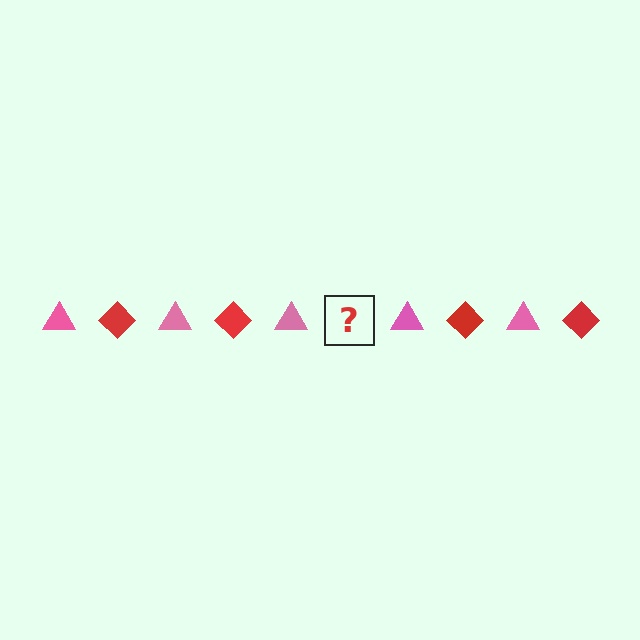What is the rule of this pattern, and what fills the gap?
The rule is that the pattern alternates between pink triangle and red diamond. The gap should be filled with a red diamond.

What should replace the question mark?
The question mark should be replaced with a red diamond.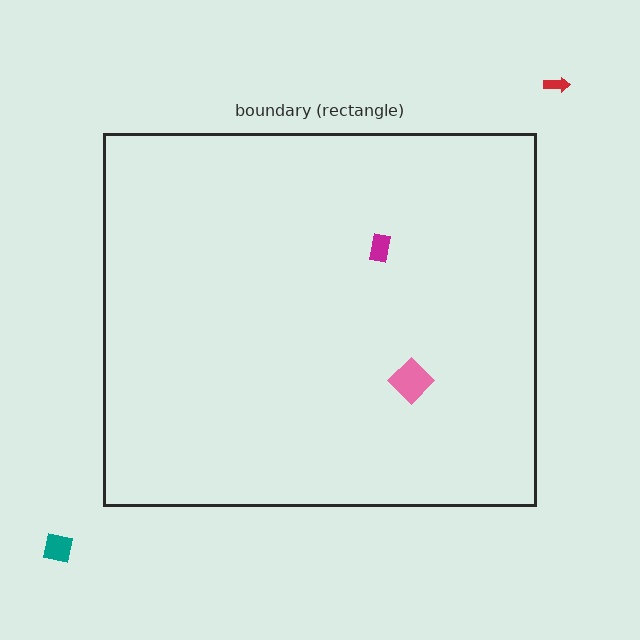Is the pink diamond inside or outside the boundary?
Inside.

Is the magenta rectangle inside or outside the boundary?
Inside.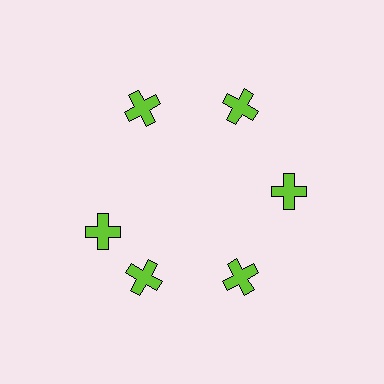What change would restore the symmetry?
The symmetry would be restored by rotating it back into even spacing with its neighbors so that all 6 crosses sit at equal angles and equal distance from the center.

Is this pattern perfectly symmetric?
No. The 6 lime crosses are arranged in a ring, but one element near the 9 o'clock position is rotated out of alignment along the ring, breaking the 6-fold rotational symmetry.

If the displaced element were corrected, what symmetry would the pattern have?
It would have 6-fold rotational symmetry — the pattern would map onto itself every 60 degrees.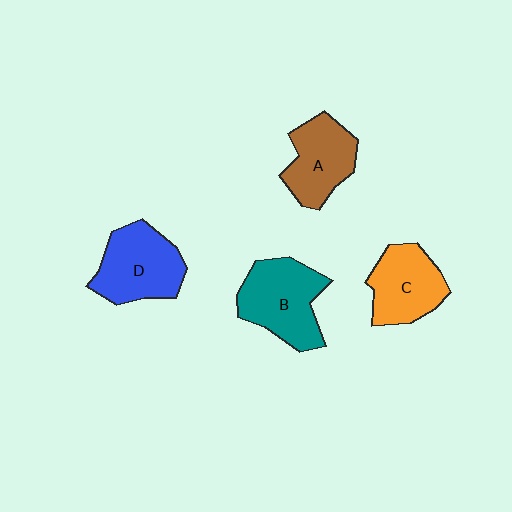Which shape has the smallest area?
Shape A (brown).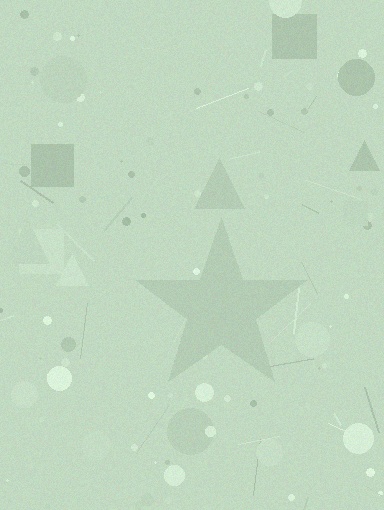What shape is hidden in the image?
A star is hidden in the image.